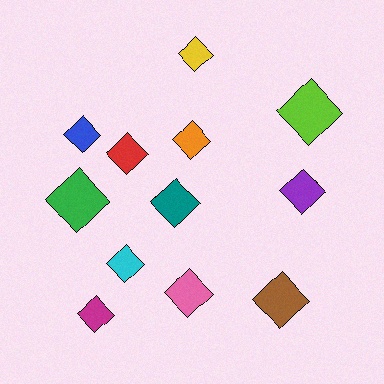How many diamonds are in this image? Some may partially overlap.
There are 12 diamonds.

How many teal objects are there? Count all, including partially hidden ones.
There is 1 teal object.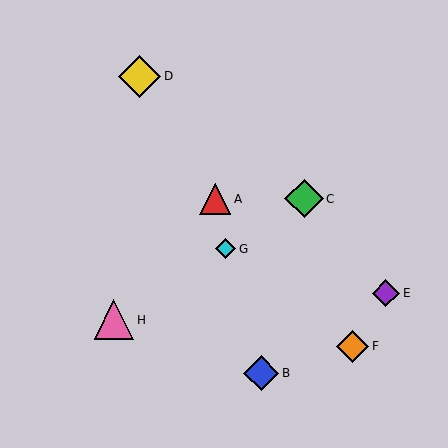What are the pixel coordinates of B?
Object B is at (261, 373).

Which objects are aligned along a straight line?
Objects C, G, H are aligned along a straight line.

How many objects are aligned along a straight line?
3 objects (C, G, H) are aligned along a straight line.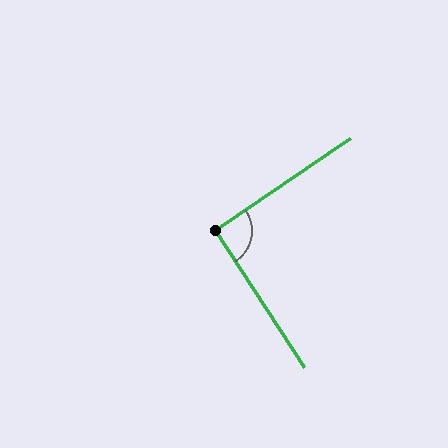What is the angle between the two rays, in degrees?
Approximately 92 degrees.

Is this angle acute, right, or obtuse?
It is approximately a right angle.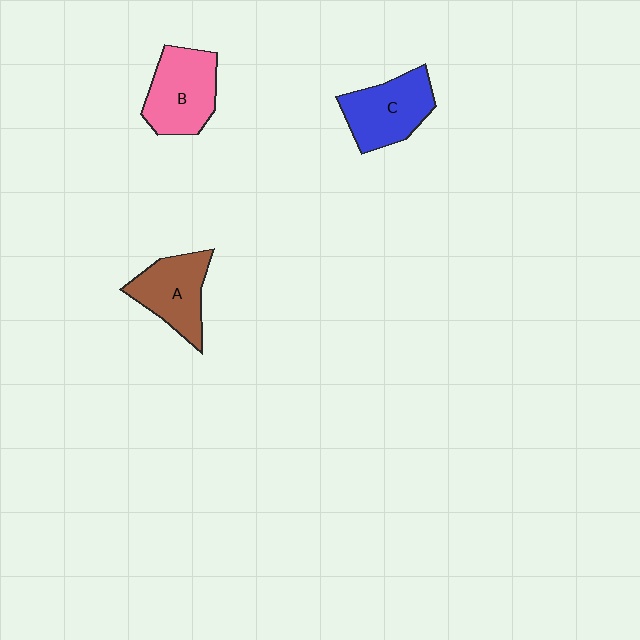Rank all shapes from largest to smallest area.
From largest to smallest: B (pink), C (blue), A (brown).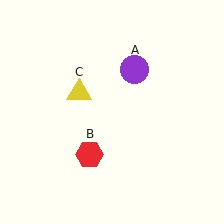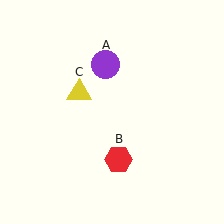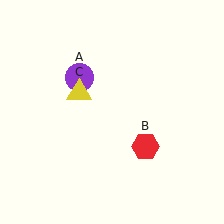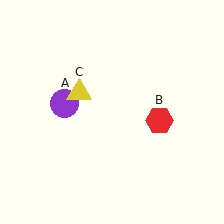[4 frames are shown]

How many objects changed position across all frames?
2 objects changed position: purple circle (object A), red hexagon (object B).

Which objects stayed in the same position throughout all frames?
Yellow triangle (object C) remained stationary.